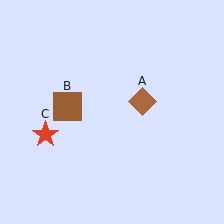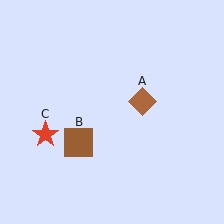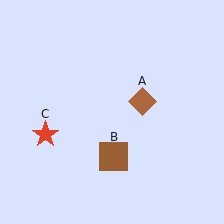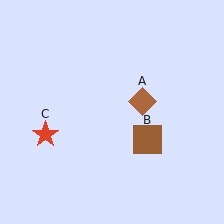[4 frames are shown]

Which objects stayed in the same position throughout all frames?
Brown diamond (object A) and red star (object C) remained stationary.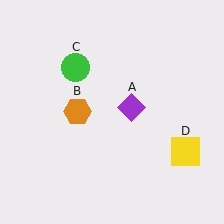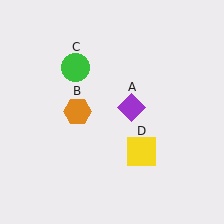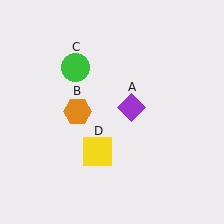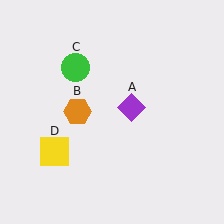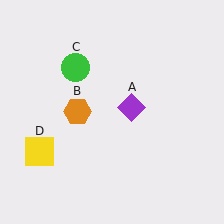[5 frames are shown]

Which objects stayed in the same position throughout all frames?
Purple diamond (object A) and orange hexagon (object B) and green circle (object C) remained stationary.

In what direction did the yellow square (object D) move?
The yellow square (object D) moved left.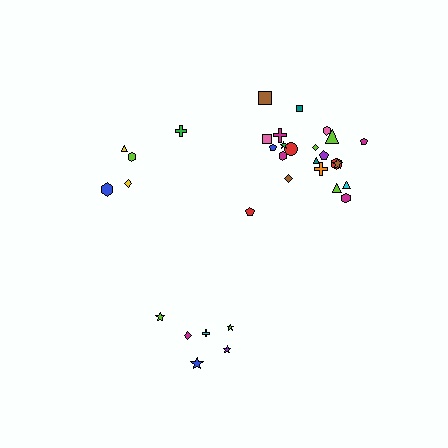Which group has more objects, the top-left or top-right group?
The top-right group.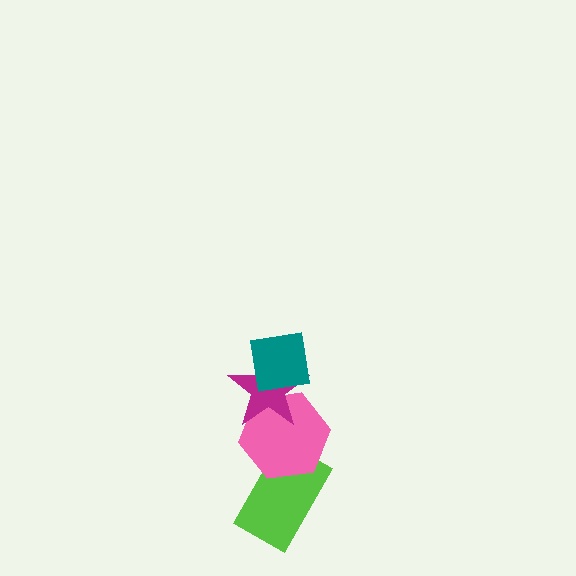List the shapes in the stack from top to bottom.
From top to bottom: the teal square, the magenta star, the pink hexagon, the lime rectangle.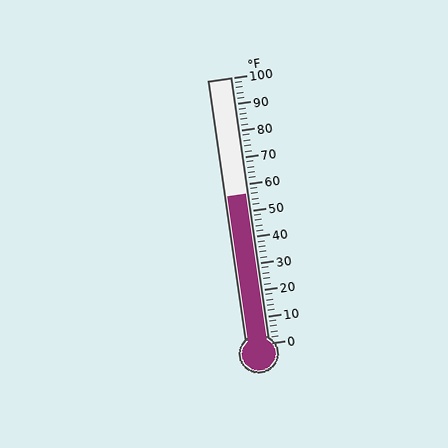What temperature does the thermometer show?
The thermometer shows approximately 56°F.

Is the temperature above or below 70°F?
The temperature is below 70°F.